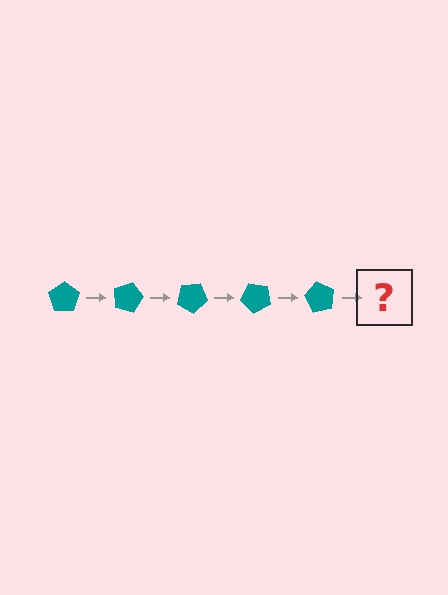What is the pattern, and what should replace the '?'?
The pattern is that the pentagon rotates 15 degrees each step. The '?' should be a teal pentagon rotated 75 degrees.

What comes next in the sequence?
The next element should be a teal pentagon rotated 75 degrees.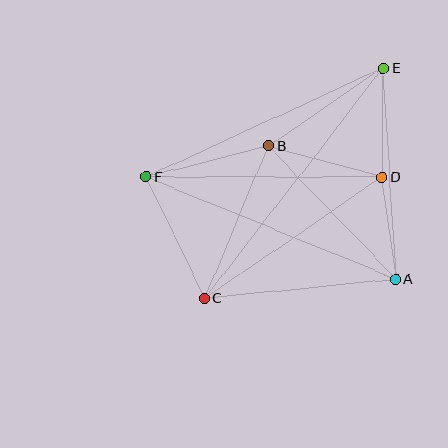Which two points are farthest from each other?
Points C and E are farthest from each other.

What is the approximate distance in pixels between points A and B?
The distance between A and B is approximately 184 pixels.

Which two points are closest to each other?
Points A and D are closest to each other.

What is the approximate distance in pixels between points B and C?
The distance between B and C is approximately 165 pixels.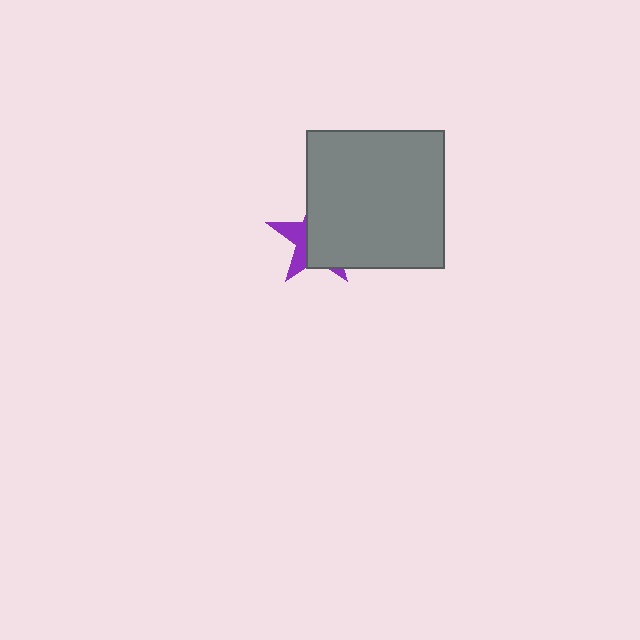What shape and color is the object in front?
The object in front is a gray square.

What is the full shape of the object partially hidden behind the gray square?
The partially hidden object is a purple star.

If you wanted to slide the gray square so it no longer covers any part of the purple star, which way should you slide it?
Slide it right — that is the most direct way to separate the two shapes.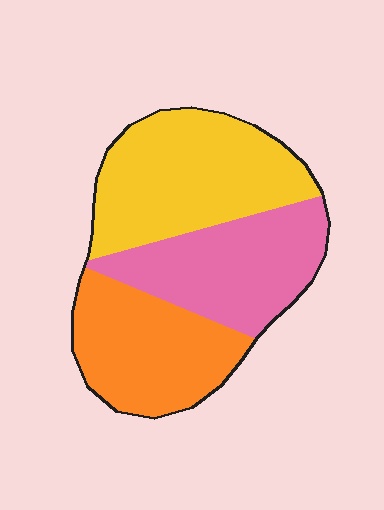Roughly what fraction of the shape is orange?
Orange covers about 30% of the shape.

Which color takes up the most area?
Yellow, at roughly 40%.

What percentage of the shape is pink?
Pink covers around 30% of the shape.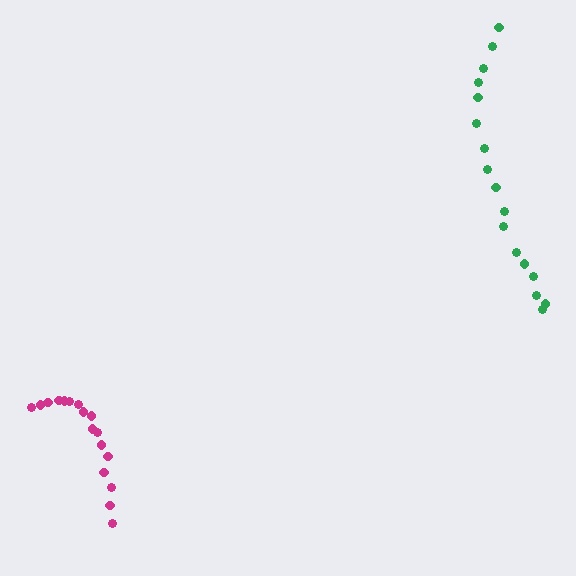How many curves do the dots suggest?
There are 2 distinct paths.